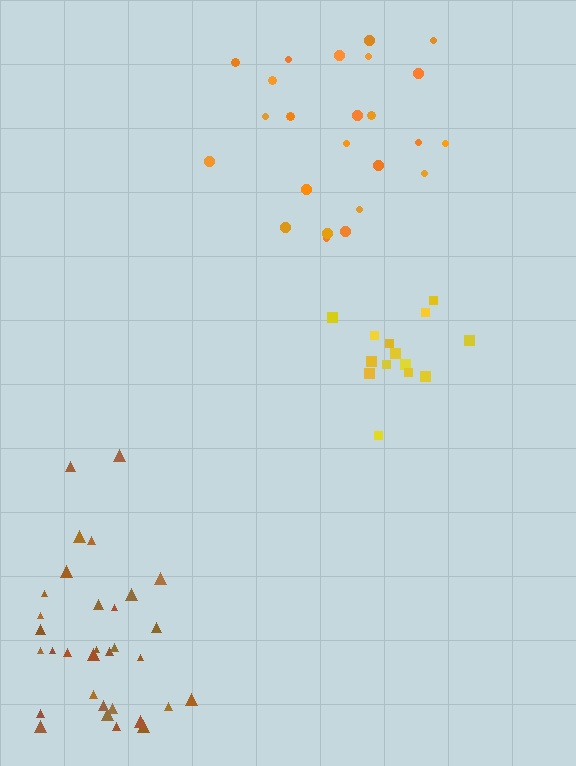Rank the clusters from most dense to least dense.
yellow, brown, orange.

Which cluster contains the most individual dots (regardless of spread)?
Brown (32).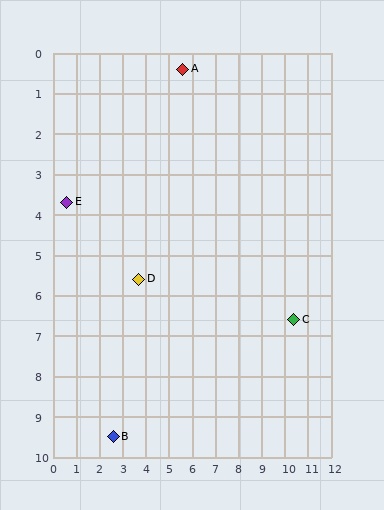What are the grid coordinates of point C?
Point C is at approximately (10.4, 6.6).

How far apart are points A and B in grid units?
Points A and B are about 9.6 grid units apart.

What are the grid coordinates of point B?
Point B is at approximately (2.6, 9.5).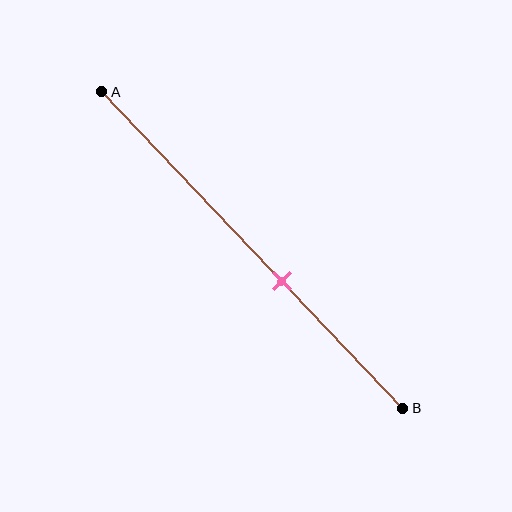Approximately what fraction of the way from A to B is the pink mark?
The pink mark is approximately 60% of the way from A to B.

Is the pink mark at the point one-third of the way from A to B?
No, the mark is at about 60% from A, not at the 33% one-third point.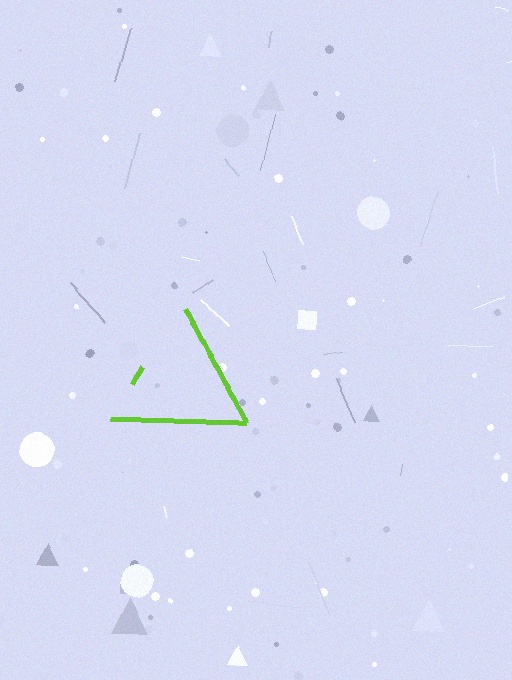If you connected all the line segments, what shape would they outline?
They would outline a triangle.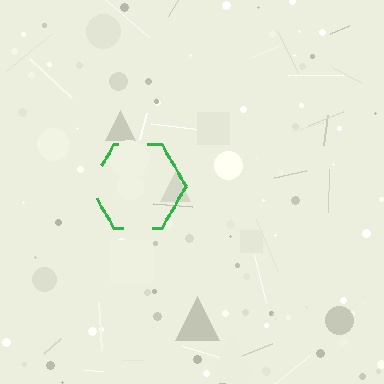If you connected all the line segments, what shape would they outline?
They would outline a hexagon.